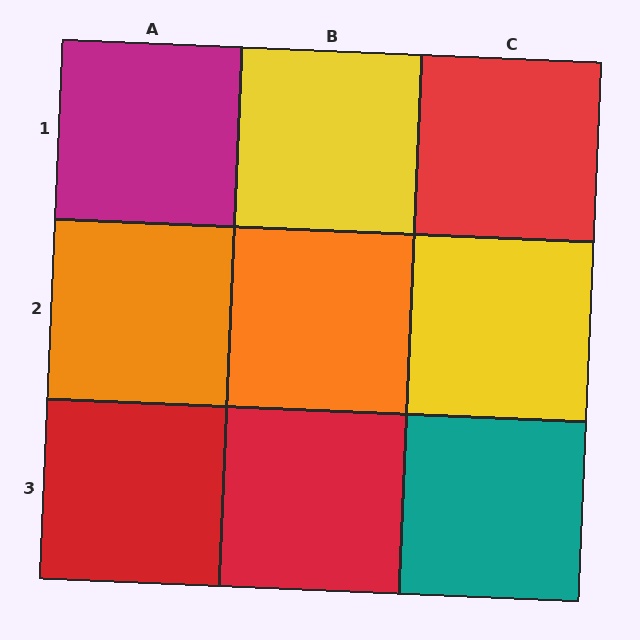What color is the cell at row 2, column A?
Orange.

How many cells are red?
3 cells are red.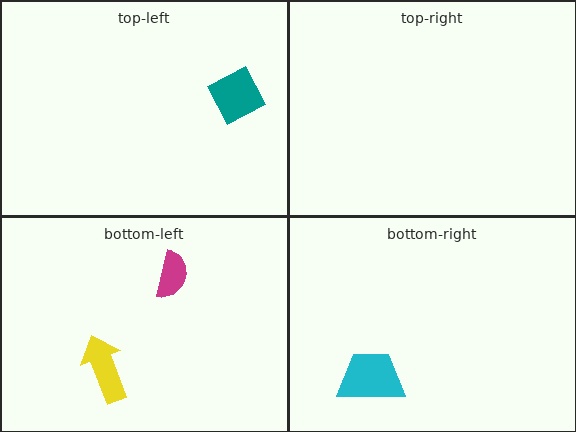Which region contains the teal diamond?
The top-left region.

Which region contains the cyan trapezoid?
The bottom-right region.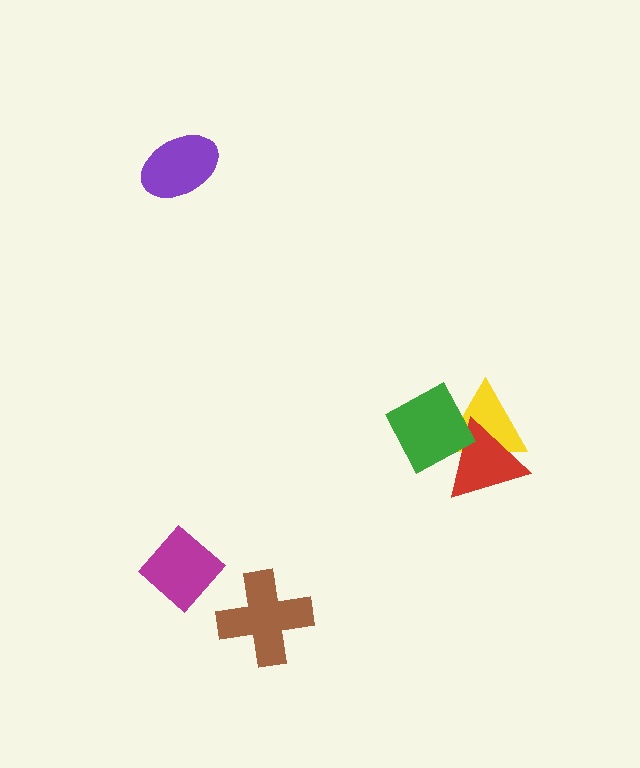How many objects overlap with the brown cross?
0 objects overlap with the brown cross.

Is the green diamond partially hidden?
No, no other shape covers it.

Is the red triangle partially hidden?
Yes, it is partially covered by another shape.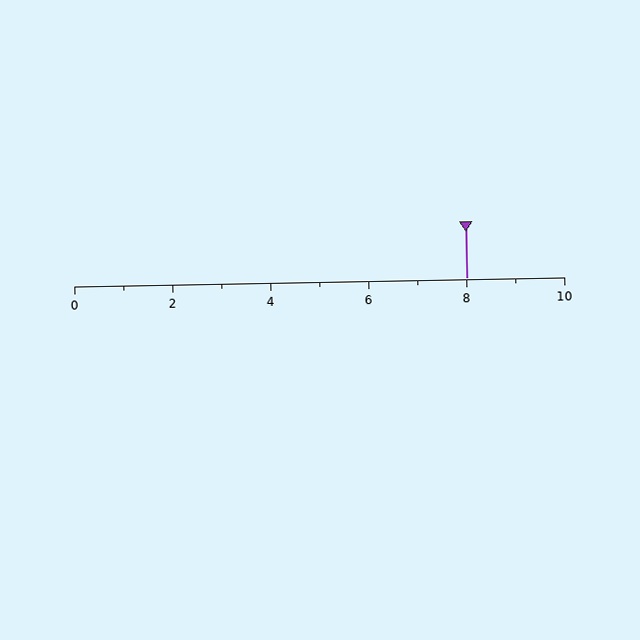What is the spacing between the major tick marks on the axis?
The major ticks are spaced 2 apart.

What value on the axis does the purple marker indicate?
The marker indicates approximately 8.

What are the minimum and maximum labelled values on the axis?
The axis runs from 0 to 10.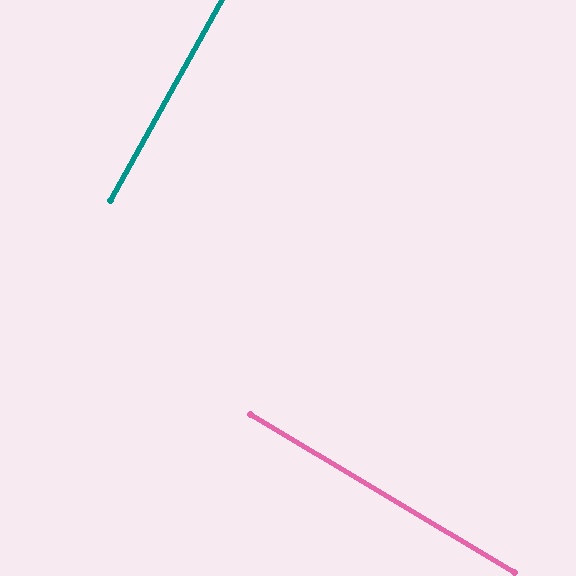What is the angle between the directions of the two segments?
Approximately 88 degrees.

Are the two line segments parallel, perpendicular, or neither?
Perpendicular — they meet at approximately 88°.